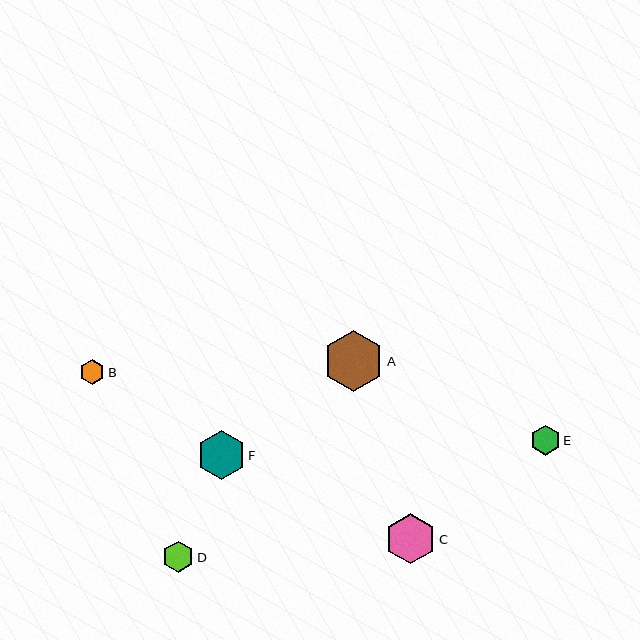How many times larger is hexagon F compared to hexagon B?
Hexagon F is approximately 2.0 times the size of hexagon B.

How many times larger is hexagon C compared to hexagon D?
Hexagon C is approximately 1.6 times the size of hexagon D.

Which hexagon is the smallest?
Hexagon B is the smallest with a size of approximately 24 pixels.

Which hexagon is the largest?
Hexagon A is the largest with a size of approximately 61 pixels.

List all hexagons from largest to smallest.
From largest to smallest: A, C, F, D, E, B.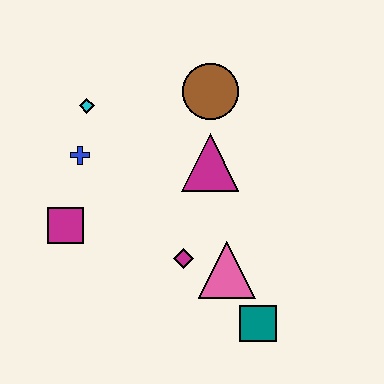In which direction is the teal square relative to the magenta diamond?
The teal square is to the right of the magenta diamond.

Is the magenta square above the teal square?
Yes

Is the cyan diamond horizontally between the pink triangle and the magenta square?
Yes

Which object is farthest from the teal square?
The cyan diamond is farthest from the teal square.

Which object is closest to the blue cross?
The cyan diamond is closest to the blue cross.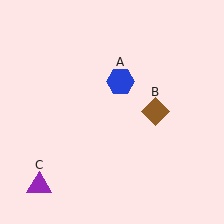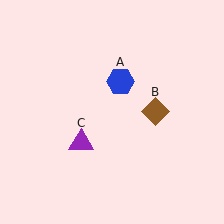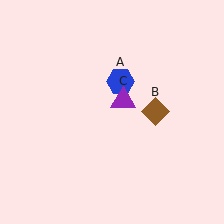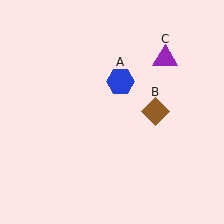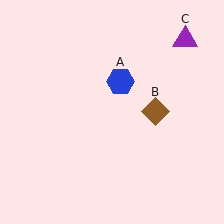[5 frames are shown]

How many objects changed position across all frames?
1 object changed position: purple triangle (object C).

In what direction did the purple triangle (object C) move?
The purple triangle (object C) moved up and to the right.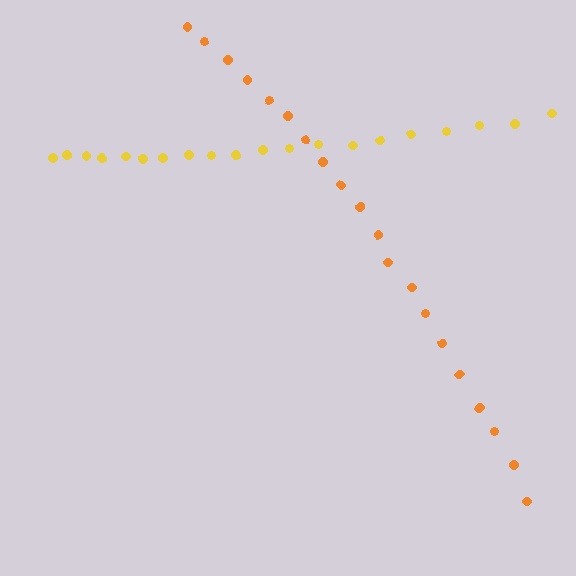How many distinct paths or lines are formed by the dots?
There are 2 distinct paths.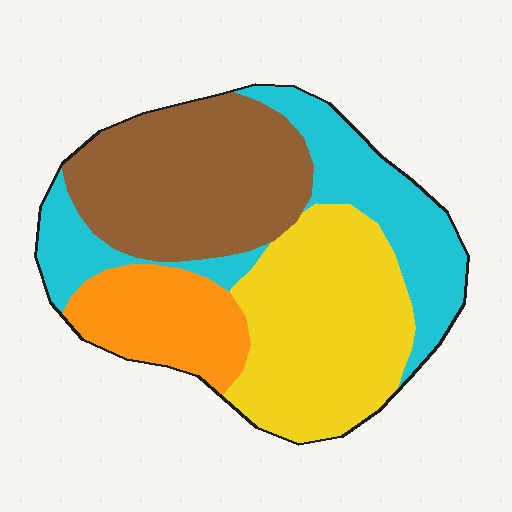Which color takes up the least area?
Orange, at roughly 15%.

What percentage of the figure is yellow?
Yellow covers roughly 30% of the figure.